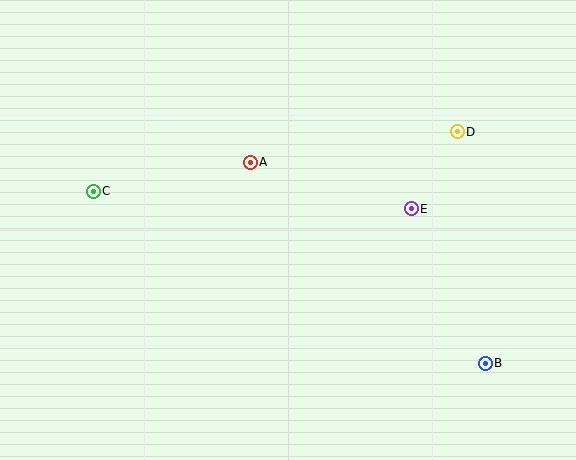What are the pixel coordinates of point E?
Point E is at (411, 209).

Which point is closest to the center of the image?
Point A at (250, 162) is closest to the center.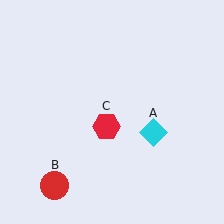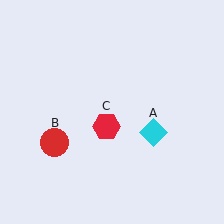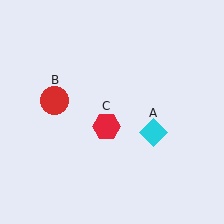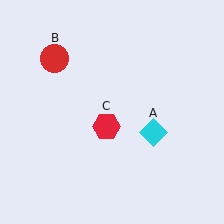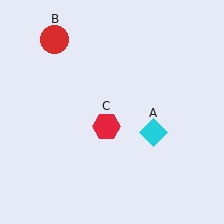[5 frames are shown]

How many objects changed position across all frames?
1 object changed position: red circle (object B).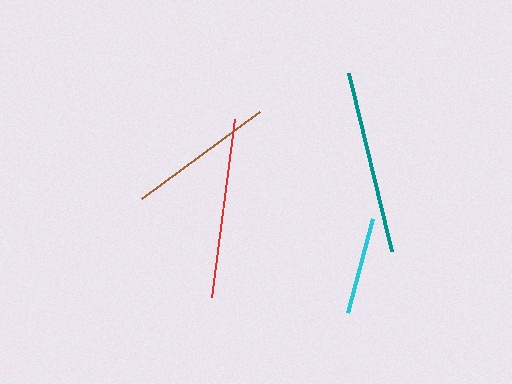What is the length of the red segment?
The red segment is approximately 179 pixels long.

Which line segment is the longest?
The teal line is the longest at approximately 183 pixels.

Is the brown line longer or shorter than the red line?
The red line is longer than the brown line.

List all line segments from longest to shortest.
From longest to shortest: teal, red, brown, cyan.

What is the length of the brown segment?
The brown segment is approximately 147 pixels long.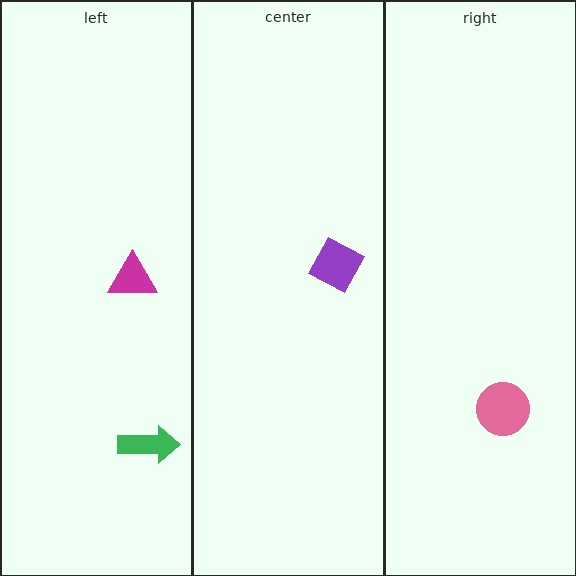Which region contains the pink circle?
The right region.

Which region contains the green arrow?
The left region.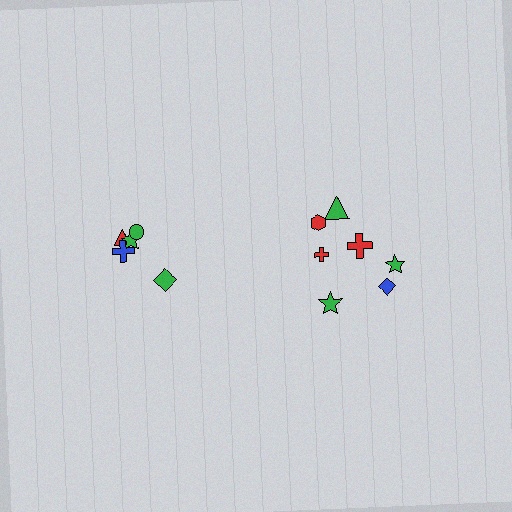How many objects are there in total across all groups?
There are 12 objects.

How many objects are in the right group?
There are 7 objects.